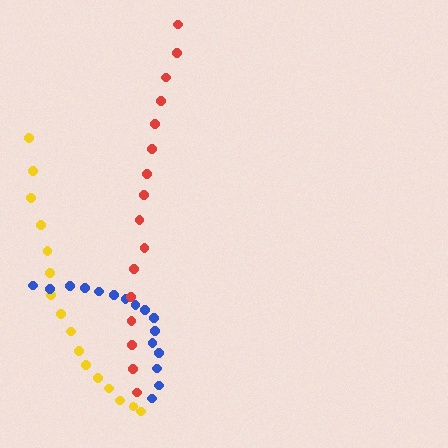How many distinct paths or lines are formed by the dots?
There are 3 distinct paths.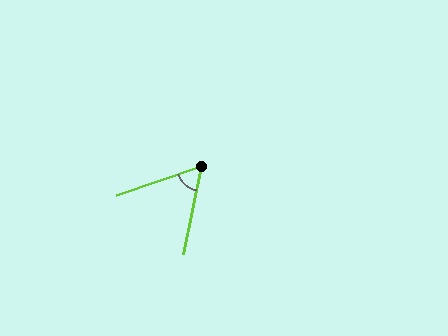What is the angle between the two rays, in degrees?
Approximately 59 degrees.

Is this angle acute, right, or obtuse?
It is acute.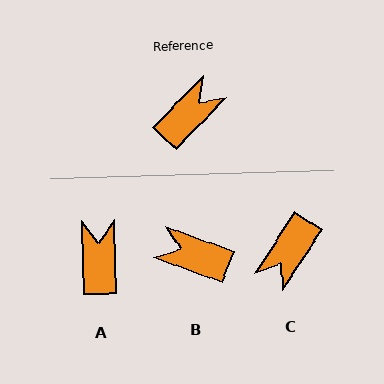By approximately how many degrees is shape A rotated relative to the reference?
Approximately 46 degrees counter-clockwise.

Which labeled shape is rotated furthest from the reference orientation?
C, about 169 degrees away.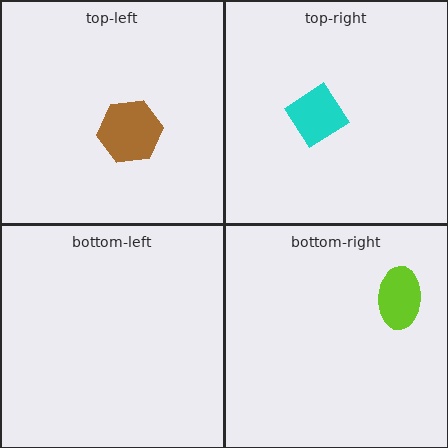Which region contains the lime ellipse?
The bottom-right region.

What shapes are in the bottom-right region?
The lime ellipse.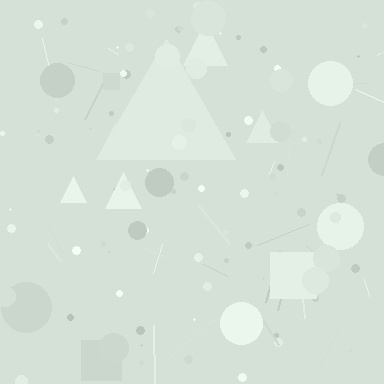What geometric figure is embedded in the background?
A triangle is embedded in the background.